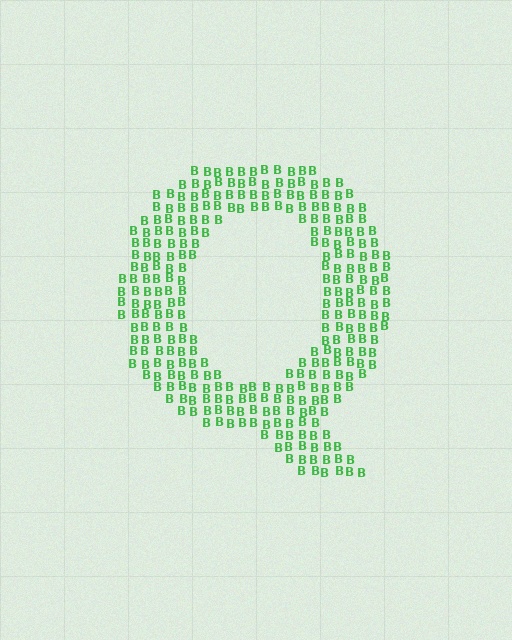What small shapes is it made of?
It is made of small letter B's.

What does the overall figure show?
The overall figure shows the letter Q.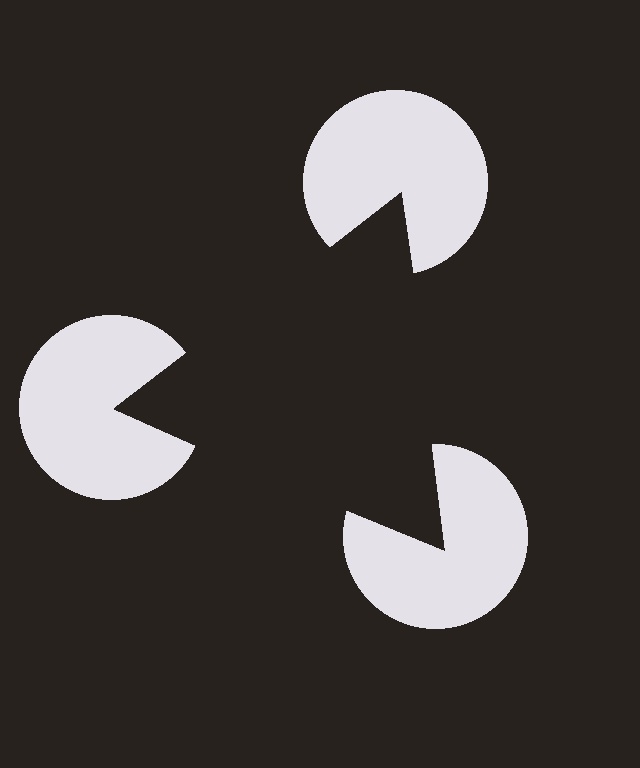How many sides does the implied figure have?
3 sides.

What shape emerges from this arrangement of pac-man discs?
An illusory triangle — its edges are inferred from the aligned wedge cuts in the pac-man discs, not physically drawn.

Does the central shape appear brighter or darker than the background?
It typically appears slightly darker than the background, even though no actual brightness change is drawn.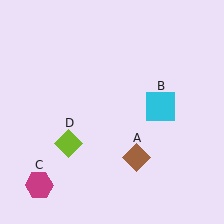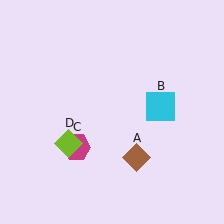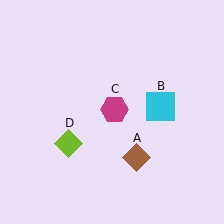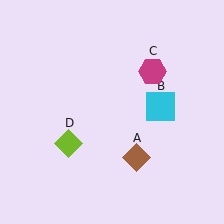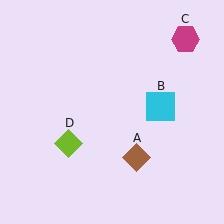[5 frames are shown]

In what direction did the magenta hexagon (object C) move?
The magenta hexagon (object C) moved up and to the right.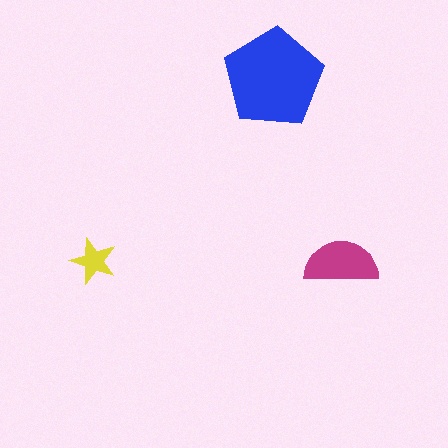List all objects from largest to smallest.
The blue pentagon, the magenta semicircle, the yellow star.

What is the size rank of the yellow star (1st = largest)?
3rd.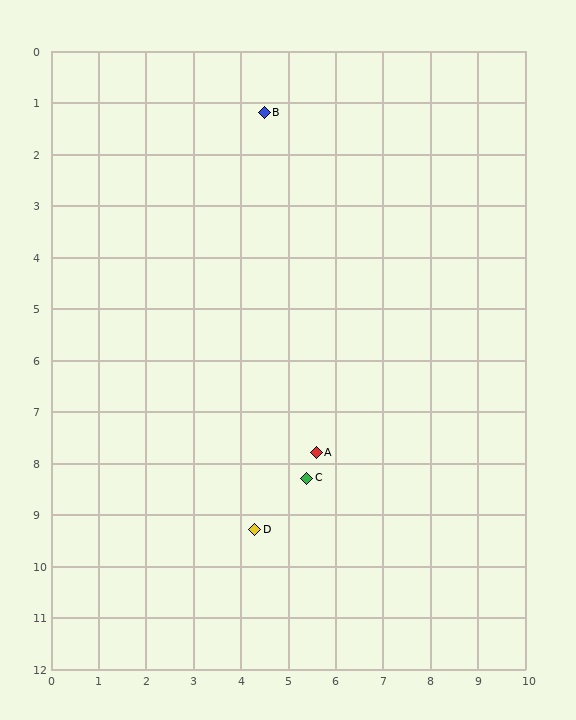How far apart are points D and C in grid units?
Points D and C are about 1.5 grid units apart.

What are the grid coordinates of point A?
Point A is at approximately (5.6, 7.8).